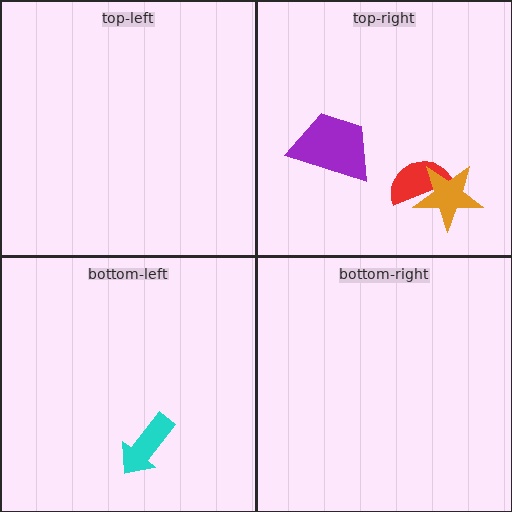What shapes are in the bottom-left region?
The cyan arrow.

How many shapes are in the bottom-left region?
1.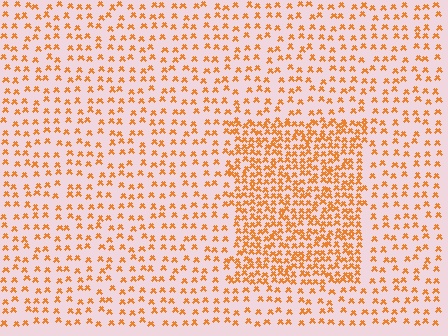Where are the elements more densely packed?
The elements are more densely packed inside the rectangle boundary.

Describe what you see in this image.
The image contains small orange elements arranged at two different densities. A rectangle-shaped region is visible where the elements are more densely packed than the surrounding area.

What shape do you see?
I see a rectangle.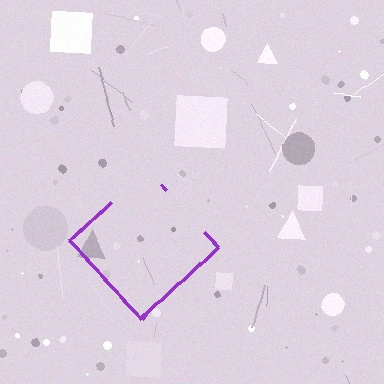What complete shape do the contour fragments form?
The contour fragments form a diamond.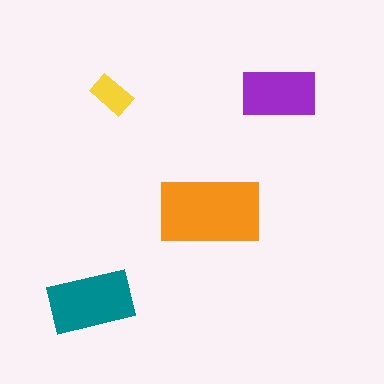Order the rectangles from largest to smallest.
the orange one, the teal one, the purple one, the yellow one.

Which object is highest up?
The purple rectangle is topmost.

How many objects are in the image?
There are 4 objects in the image.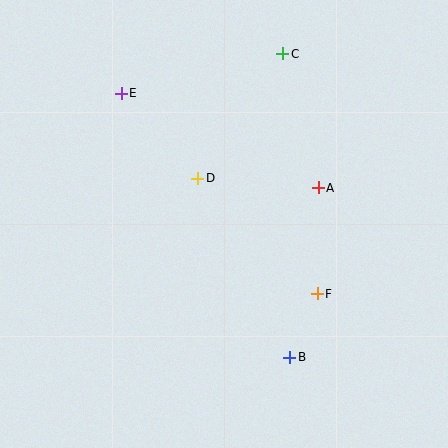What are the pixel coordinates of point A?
Point A is at (318, 188).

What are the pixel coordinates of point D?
Point D is at (198, 178).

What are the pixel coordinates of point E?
Point E is at (121, 93).